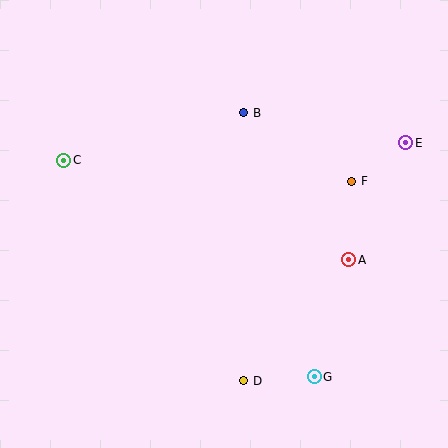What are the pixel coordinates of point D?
Point D is at (244, 381).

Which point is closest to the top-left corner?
Point C is closest to the top-left corner.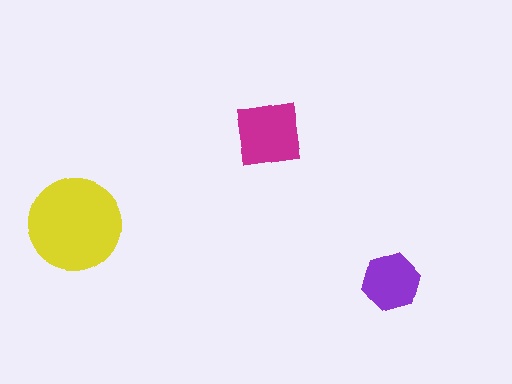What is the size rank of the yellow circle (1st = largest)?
1st.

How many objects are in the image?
There are 3 objects in the image.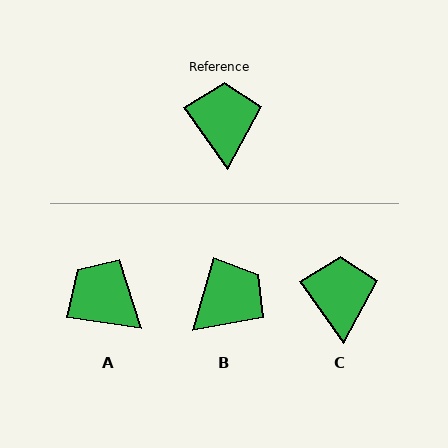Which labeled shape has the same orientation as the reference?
C.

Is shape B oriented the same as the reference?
No, it is off by about 52 degrees.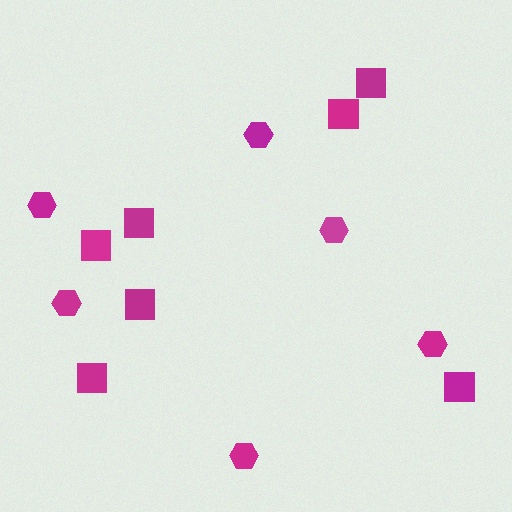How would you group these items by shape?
There are 2 groups: one group of squares (7) and one group of hexagons (6).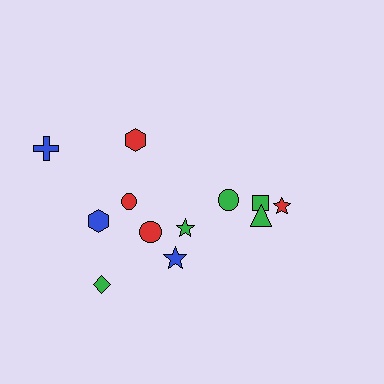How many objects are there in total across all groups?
There are 12 objects.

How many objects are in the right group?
There are 4 objects.